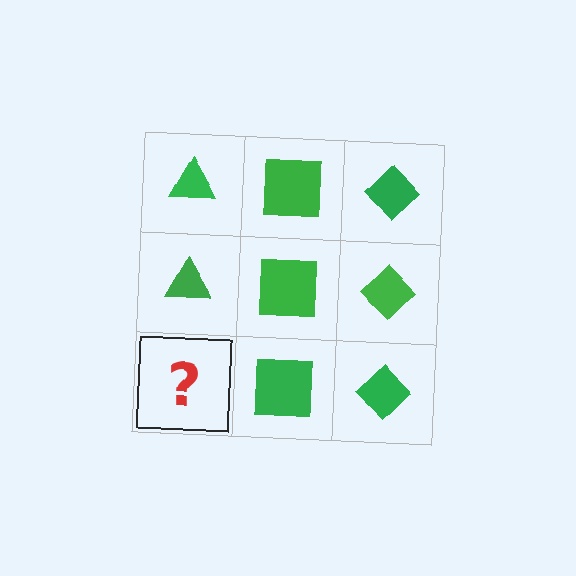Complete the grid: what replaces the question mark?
The question mark should be replaced with a green triangle.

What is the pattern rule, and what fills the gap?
The rule is that each column has a consistent shape. The gap should be filled with a green triangle.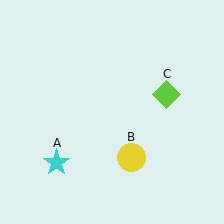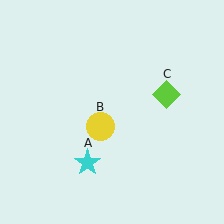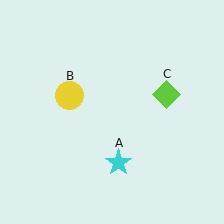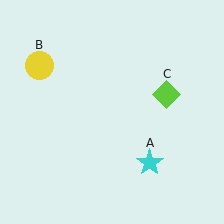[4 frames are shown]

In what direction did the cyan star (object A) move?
The cyan star (object A) moved right.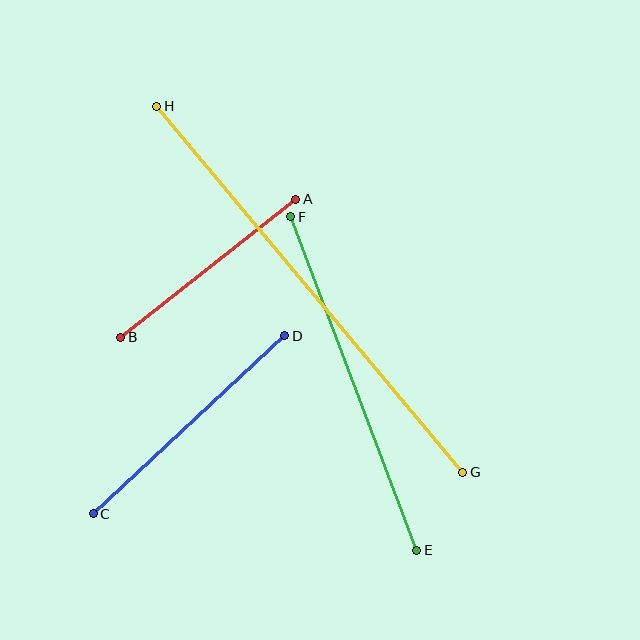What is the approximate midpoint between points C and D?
The midpoint is at approximately (189, 425) pixels.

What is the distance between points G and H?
The distance is approximately 477 pixels.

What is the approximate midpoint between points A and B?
The midpoint is at approximately (208, 268) pixels.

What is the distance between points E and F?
The distance is approximately 356 pixels.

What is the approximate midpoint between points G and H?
The midpoint is at approximately (310, 289) pixels.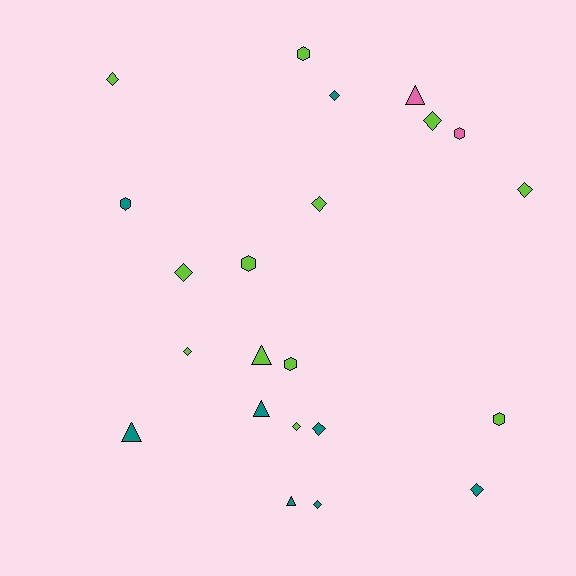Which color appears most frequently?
Lime, with 12 objects.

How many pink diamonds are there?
There are no pink diamonds.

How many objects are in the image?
There are 22 objects.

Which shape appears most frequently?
Diamond, with 11 objects.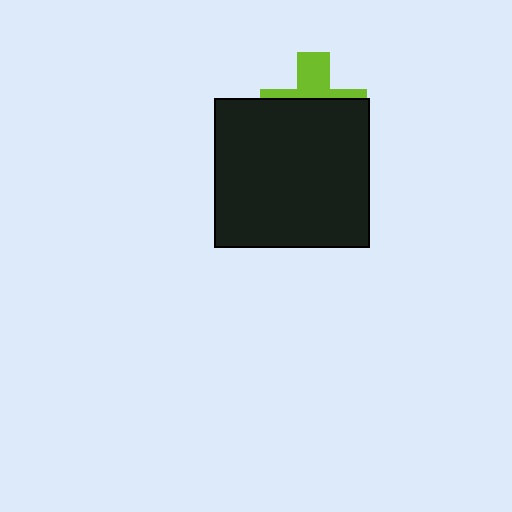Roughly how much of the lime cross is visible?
A small part of it is visible (roughly 36%).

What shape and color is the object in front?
The object in front is a black rectangle.